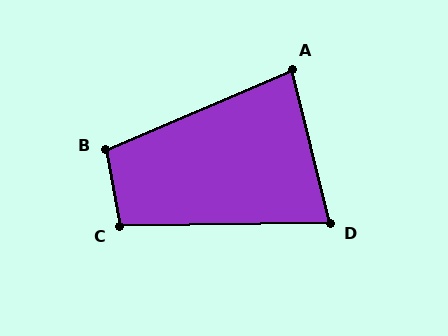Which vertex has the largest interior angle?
B, at approximately 103 degrees.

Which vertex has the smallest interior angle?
D, at approximately 77 degrees.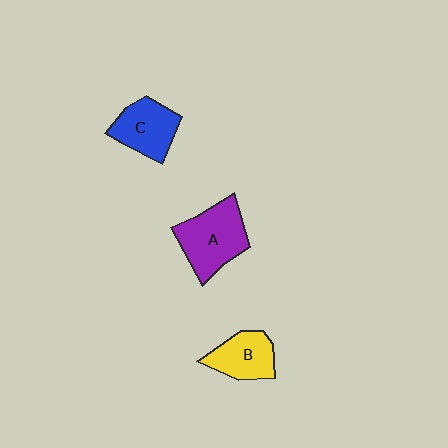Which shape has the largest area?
Shape A (purple).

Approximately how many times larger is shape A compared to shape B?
Approximately 1.4 times.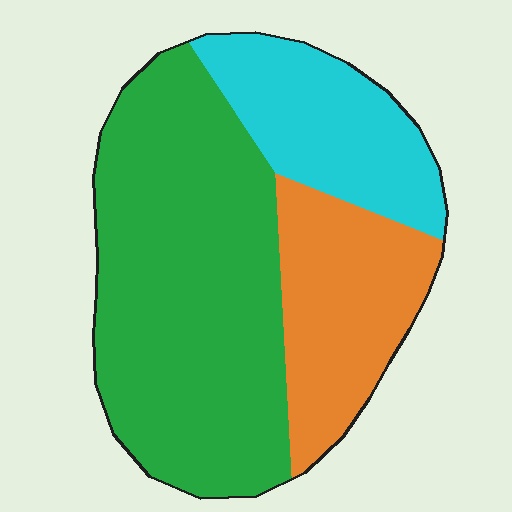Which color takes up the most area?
Green, at roughly 55%.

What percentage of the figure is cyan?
Cyan takes up less than a quarter of the figure.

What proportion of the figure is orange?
Orange takes up between a sixth and a third of the figure.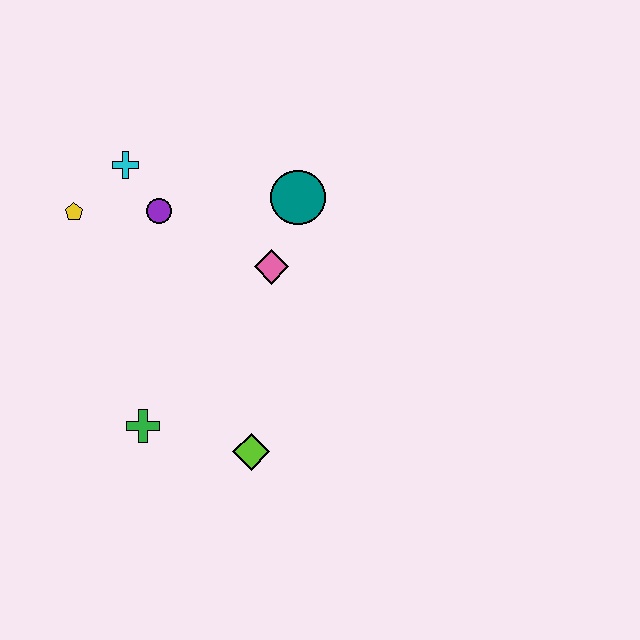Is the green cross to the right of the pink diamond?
No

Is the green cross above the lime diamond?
Yes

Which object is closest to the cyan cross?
The purple circle is closest to the cyan cross.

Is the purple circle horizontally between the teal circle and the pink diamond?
No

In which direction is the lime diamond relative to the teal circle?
The lime diamond is below the teal circle.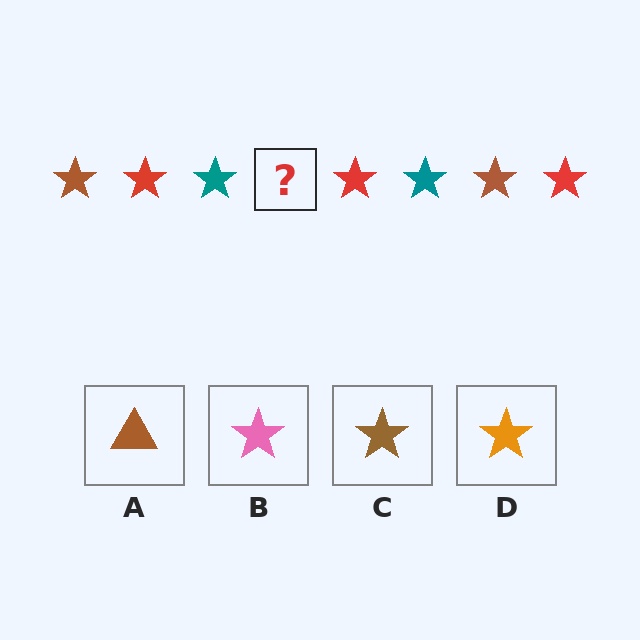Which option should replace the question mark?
Option C.